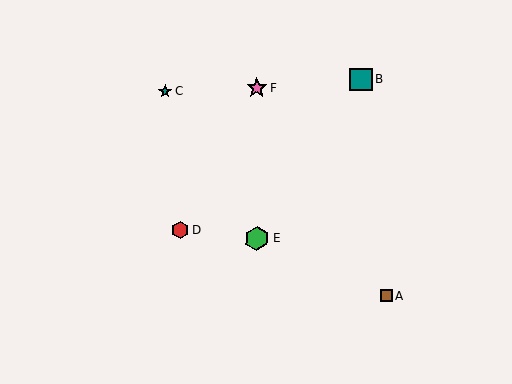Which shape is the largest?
The green hexagon (labeled E) is the largest.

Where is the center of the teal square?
The center of the teal square is at (361, 79).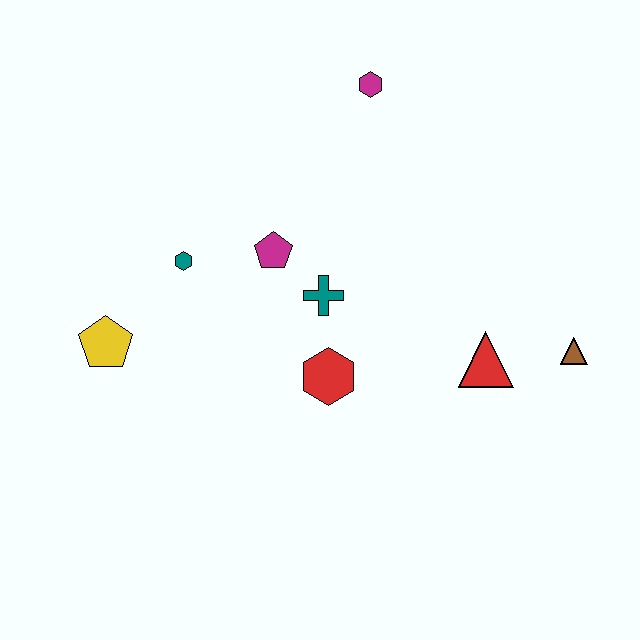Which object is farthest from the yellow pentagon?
The brown triangle is farthest from the yellow pentagon.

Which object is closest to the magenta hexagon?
The magenta pentagon is closest to the magenta hexagon.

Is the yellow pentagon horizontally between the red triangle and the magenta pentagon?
No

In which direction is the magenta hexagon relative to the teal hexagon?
The magenta hexagon is to the right of the teal hexagon.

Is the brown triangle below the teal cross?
Yes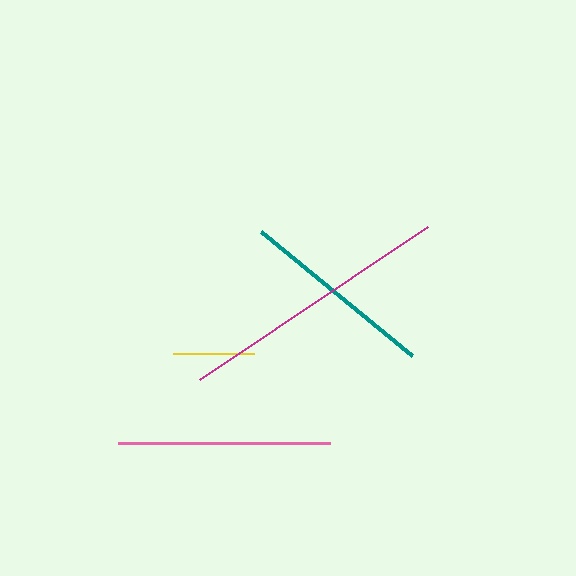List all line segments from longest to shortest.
From longest to shortest: magenta, pink, teal, yellow.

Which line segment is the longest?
The magenta line is the longest at approximately 274 pixels.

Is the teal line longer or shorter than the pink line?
The pink line is longer than the teal line.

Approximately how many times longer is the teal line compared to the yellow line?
The teal line is approximately 2.4 times the length of the yellow line.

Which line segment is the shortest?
The yellow line is the shortest at approximately 82 pixels.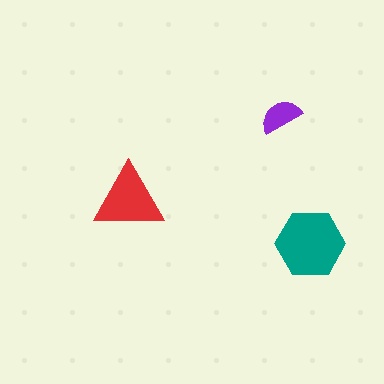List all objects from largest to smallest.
The teal hexagon, the red triangle, the purple semicircle.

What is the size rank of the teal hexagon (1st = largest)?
1st.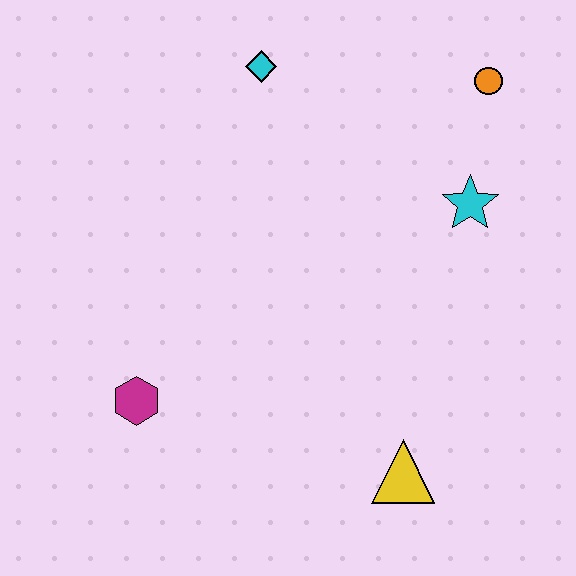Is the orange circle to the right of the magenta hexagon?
Yes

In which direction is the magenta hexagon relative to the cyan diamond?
The magenta hexagon is below the cyan diamond.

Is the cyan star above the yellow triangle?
Yes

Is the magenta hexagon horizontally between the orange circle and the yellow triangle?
No